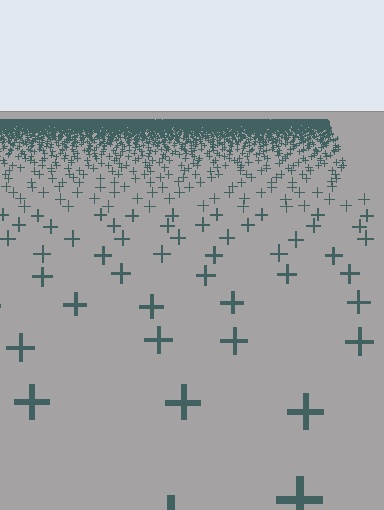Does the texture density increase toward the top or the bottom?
Density increases toward the top.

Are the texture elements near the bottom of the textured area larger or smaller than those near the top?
Larger. Near the bottom, elements are closer to the viewer and appear at a bigger on-screen size.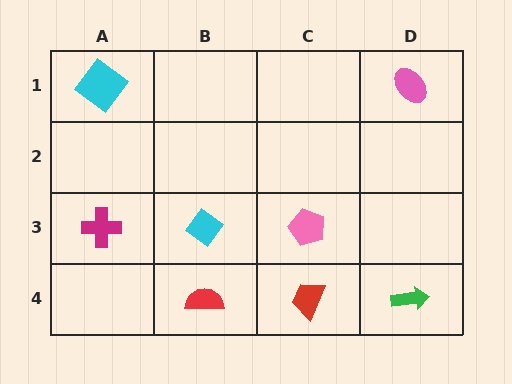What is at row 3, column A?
A magenta cross.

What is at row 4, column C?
A red trapezoid.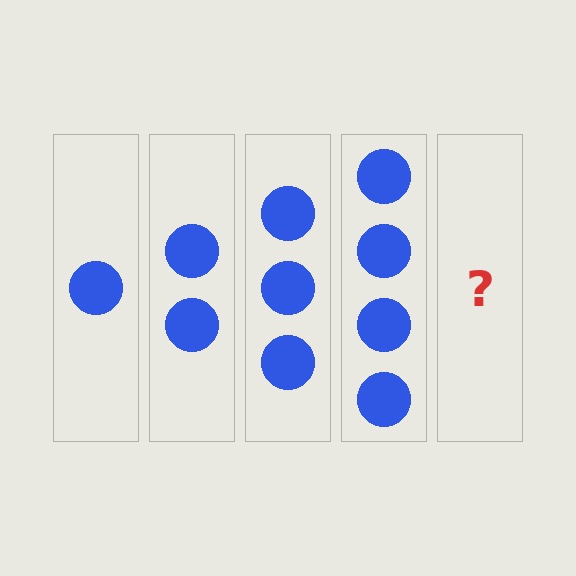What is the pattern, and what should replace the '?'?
The pattern is that each step adds one more circle. The '?' should be 5 circles.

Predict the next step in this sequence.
The next step is 5 circles.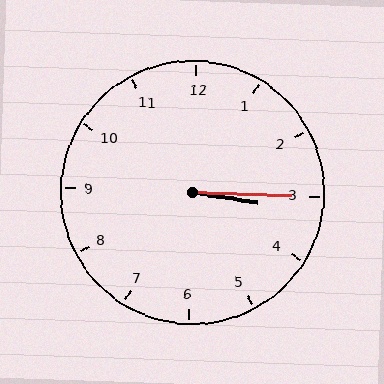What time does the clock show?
3:15.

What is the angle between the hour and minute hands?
Approximately 8 degrees.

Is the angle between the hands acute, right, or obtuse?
It is acute.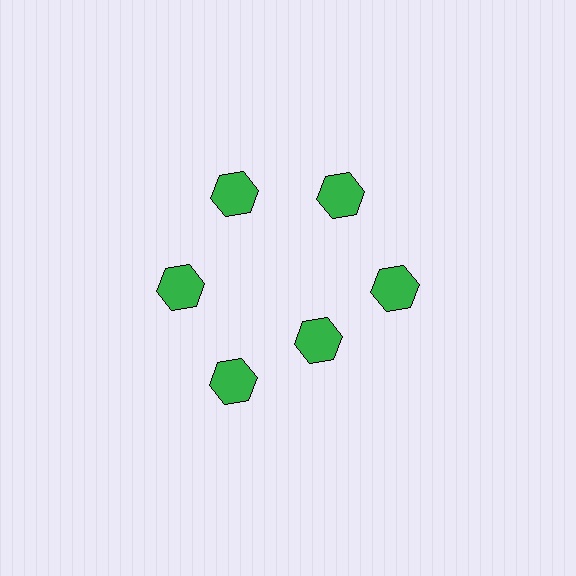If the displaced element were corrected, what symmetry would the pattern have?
It would have 6-fold rotational symmetry — the pattern would map onto itself every 60 degrees.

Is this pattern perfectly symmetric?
No. The 6 green hexagons are arranged in a ring, but one element near the 5 o'clock position is pulled inward toward the center, breaking the 6-fold rotational symmetry.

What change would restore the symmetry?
The symmetry would be restored by moving it outward, back onto the ring so that all 6 hexagons sit at equal angles and equal distance from the center.